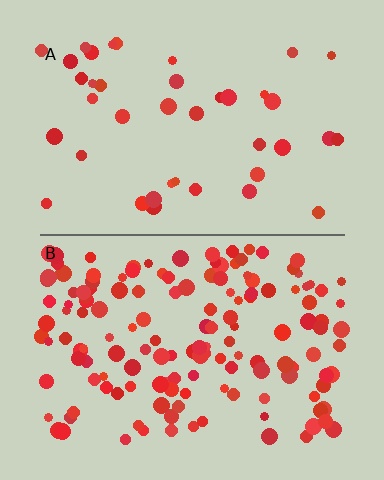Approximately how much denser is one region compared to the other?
Approximately 3.7× — region B over region A.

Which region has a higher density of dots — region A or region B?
B (the bottom).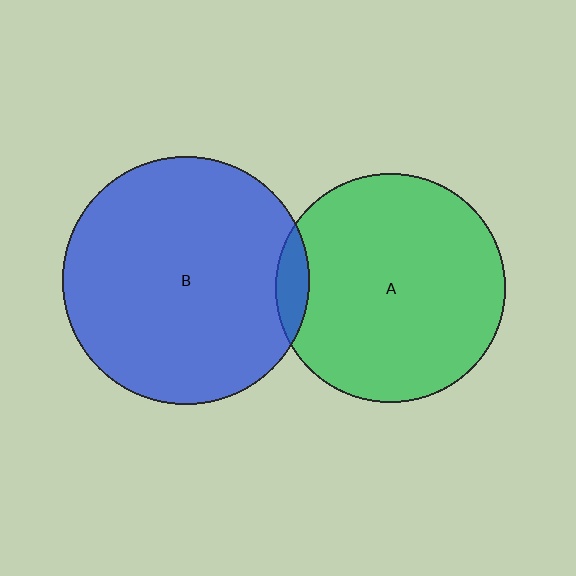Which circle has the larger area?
Circle B (blue).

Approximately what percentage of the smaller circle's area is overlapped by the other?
Approximately 5%.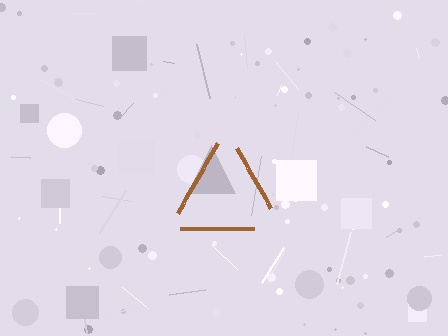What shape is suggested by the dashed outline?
The dashed outline suggests a triangle.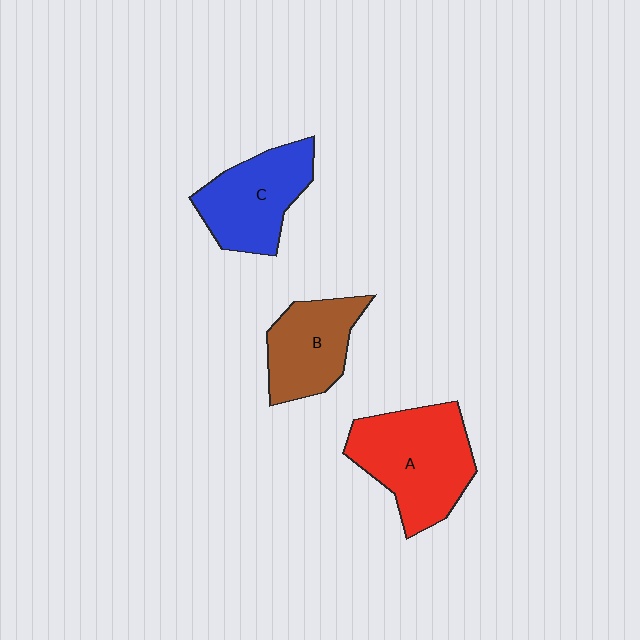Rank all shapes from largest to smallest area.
From largest to smallest: A (red), C (blue), B (brown).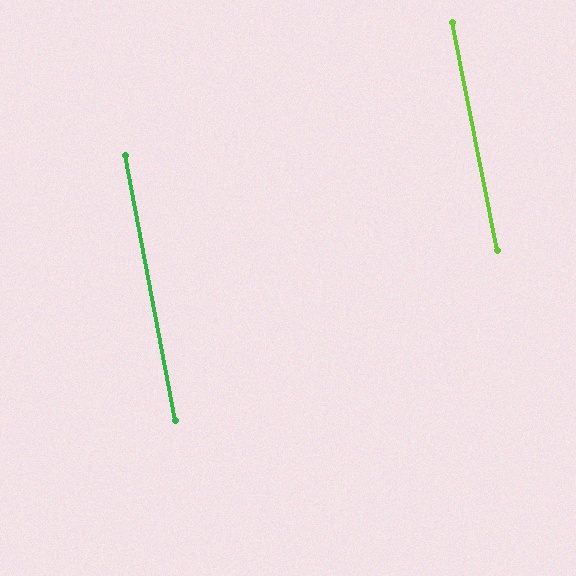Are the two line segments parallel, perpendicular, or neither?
Parallel — their directions differ by only 0.4°.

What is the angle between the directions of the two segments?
Approximately 0 degrees.